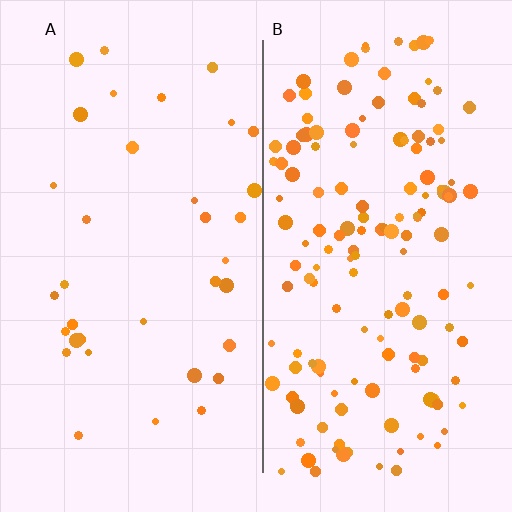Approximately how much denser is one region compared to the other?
Approximately 4.1× — region B over region A.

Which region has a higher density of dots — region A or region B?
B (the right).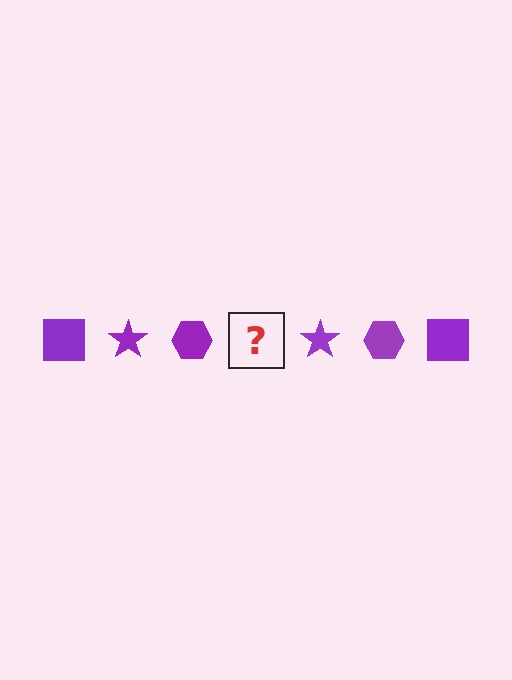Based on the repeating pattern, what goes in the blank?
The blank should be a purple square.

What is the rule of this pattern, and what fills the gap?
The rule is that the pattern cycles through square, star, hexagon shapes in purple. The gap should be filled with a purple square.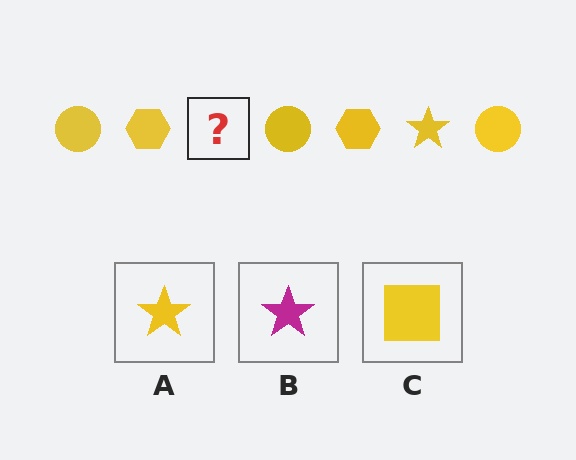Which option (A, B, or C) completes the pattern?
A.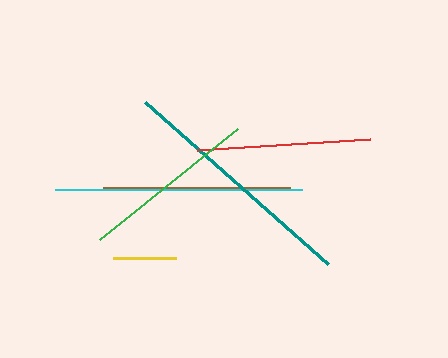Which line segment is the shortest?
The yellow line is the shortest at approximately 64 pixels.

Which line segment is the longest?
The cyan line is the longest at approximately 246 pixels.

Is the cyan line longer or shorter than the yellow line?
The cyan line is longer than the yellow line.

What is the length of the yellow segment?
The yellow segment is approximately 64 pixels long.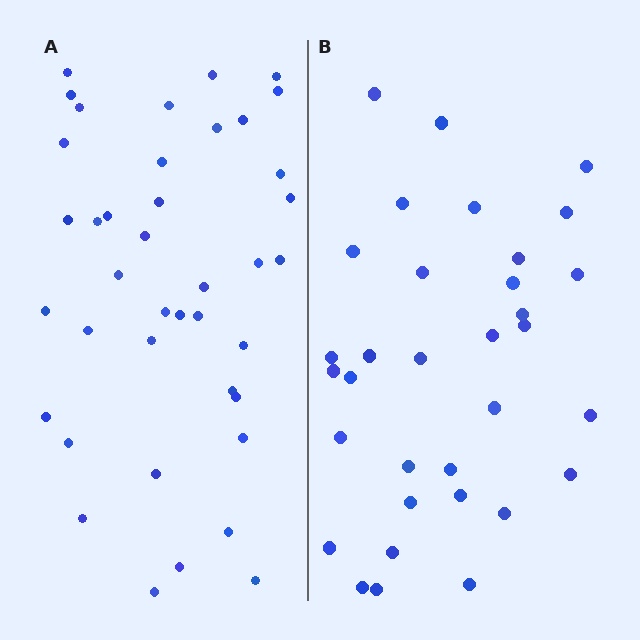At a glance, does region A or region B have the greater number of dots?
Region A (the left region) has more dots.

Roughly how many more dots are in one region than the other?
Region A has roughly 8 or so more dots than region B.